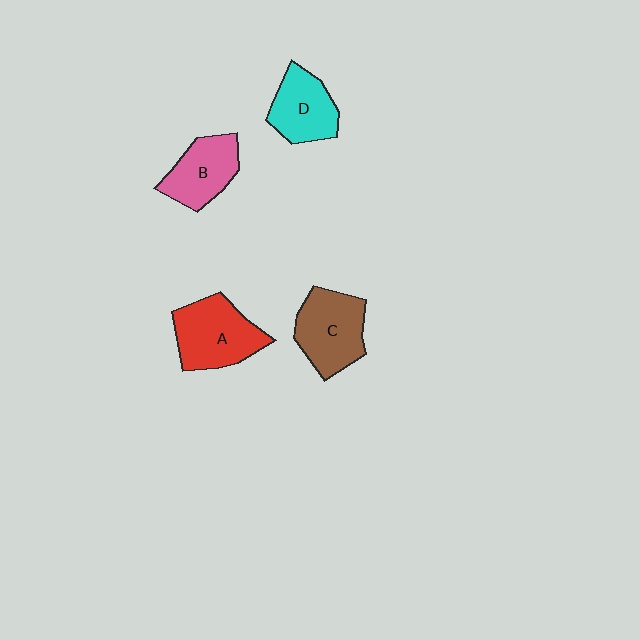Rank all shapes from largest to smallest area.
From largest to smallest: A (red), C (brown), D (cyan), B (pink).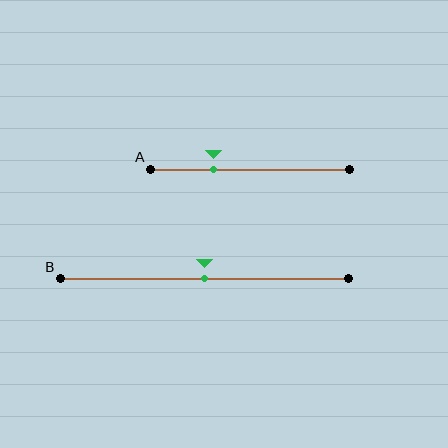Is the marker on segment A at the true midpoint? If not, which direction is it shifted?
No, the marker on segment A is shifted to the left by about 18% of the segment length.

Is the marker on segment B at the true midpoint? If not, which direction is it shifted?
Yes, the marker on segment B is at the true midpoint.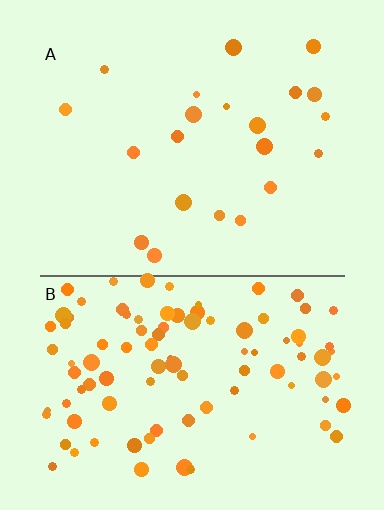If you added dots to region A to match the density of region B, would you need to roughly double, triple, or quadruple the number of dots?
Approximately quadruple.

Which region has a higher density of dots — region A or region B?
B (the bottom).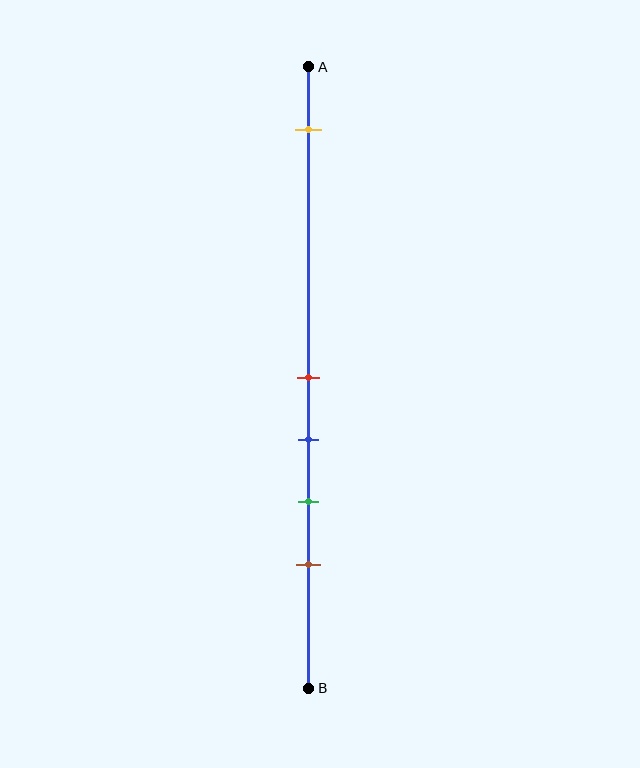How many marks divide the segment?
There are 5 marks dividing the segment.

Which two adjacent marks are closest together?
The red and blue marks are the closest adjacent pair.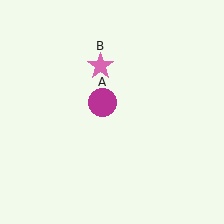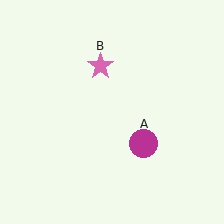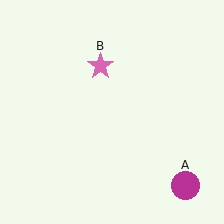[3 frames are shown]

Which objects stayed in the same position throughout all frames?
Pink star (object B) remained stationary.